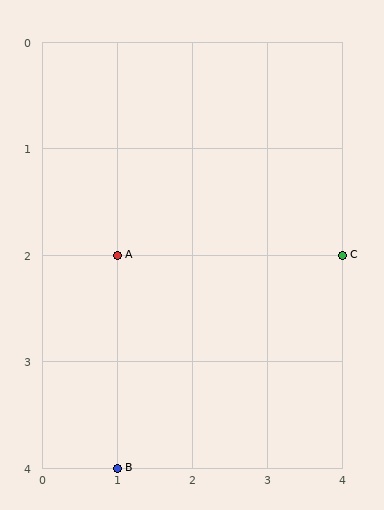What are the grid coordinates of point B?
Point B is at grid coordinates (1, 4).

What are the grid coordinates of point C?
Point C is at grid coordinates (4, 2).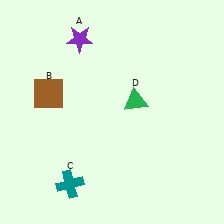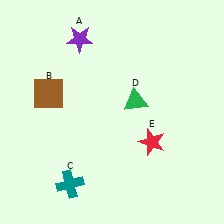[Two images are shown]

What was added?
A red star (E) was added in Image 2.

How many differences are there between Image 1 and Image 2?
There is 1 difference between the two images.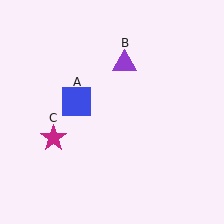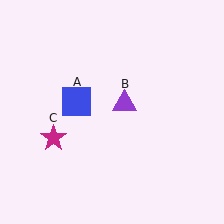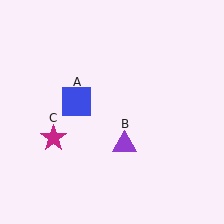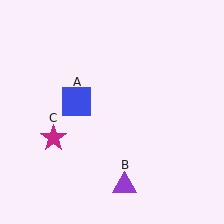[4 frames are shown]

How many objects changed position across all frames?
1 object changed position: purple triangle (object B).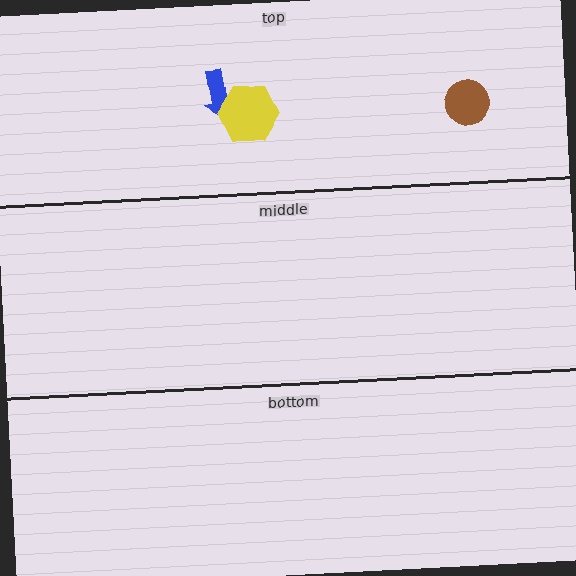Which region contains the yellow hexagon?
The top region.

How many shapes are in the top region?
3.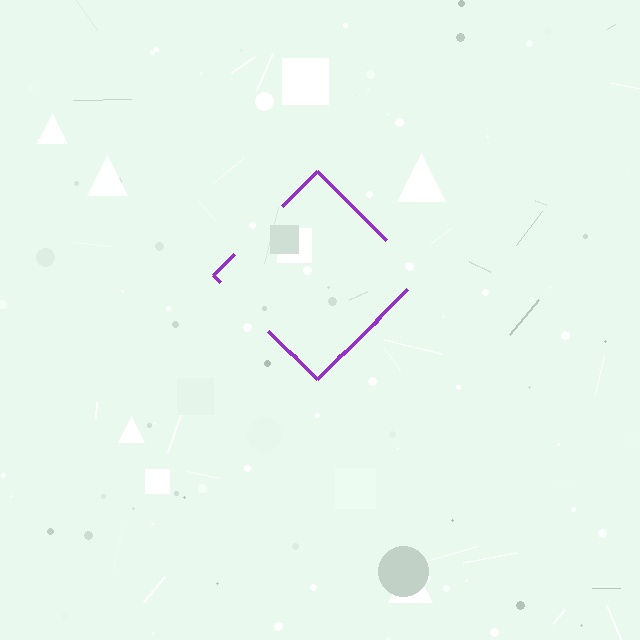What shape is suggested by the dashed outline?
The dashed outline suggests a diamond.